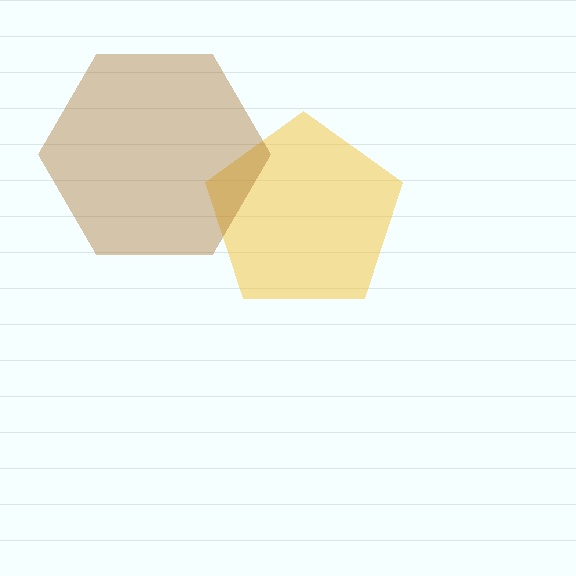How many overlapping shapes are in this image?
There are 2 overlapping shapes in the image.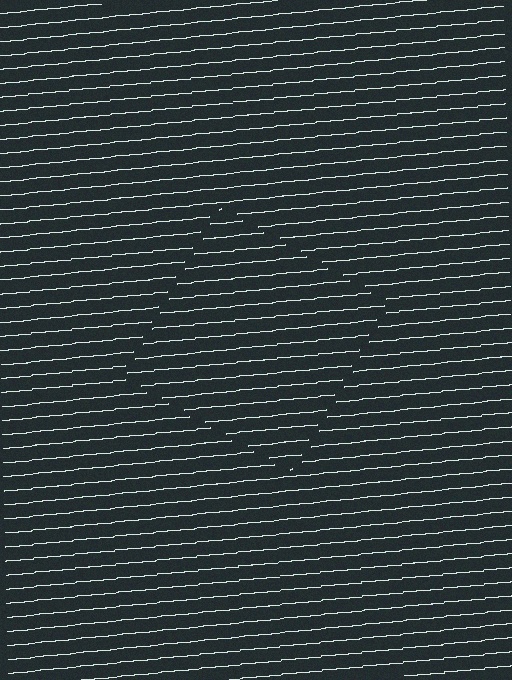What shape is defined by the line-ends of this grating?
An illusory square. The interior of the shape contains the same grating, shifted by half a period — the contour is defined by the phase discontinuity where line-ends from the inner and outer gratings abut.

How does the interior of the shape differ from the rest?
The interior of the shape contains the same grating, shifted by half a period — the contour is defined by the phase discontinuity where line-ends from the inner and outer gratings abut.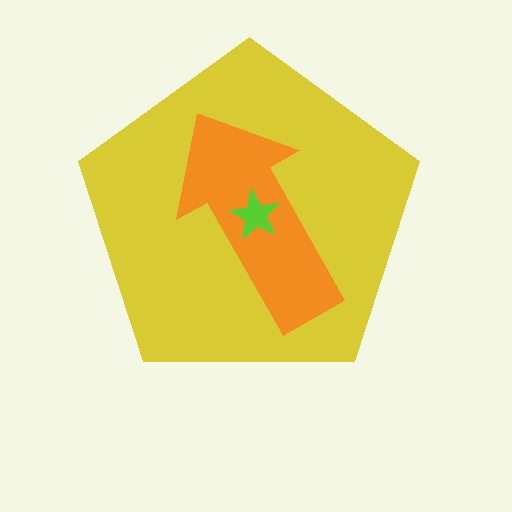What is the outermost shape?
The yellow pentagon.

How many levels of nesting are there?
3.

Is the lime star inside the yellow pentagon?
Yes.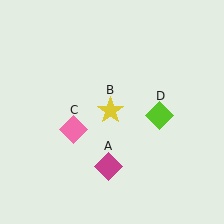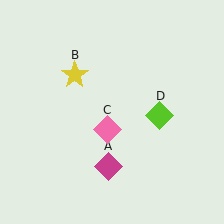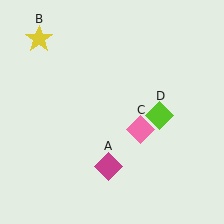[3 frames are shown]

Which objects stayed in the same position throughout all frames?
Magenta diamond (object A) and lime diamond (object D) remained stationary.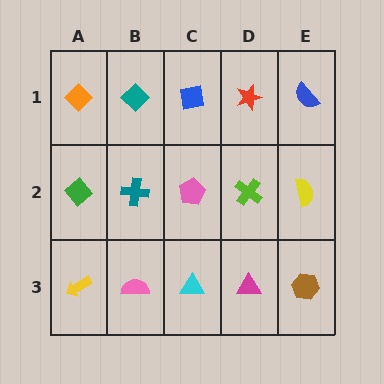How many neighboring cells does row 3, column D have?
3.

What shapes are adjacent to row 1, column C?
A pink pentagon (row 2, column C), a teal diamond (row 1, column B), a red star (row 1, column D).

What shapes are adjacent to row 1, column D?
A lime cross (row 2, column D), a blue square (row 1, column C), a blue semicircle (row 1, column E).